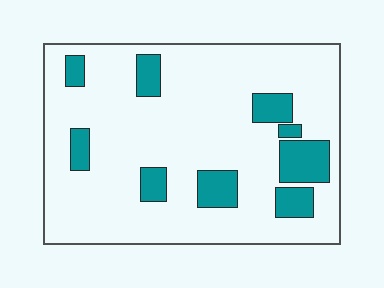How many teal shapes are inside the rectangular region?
9.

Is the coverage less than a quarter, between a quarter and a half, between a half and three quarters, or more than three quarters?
Less than a quarter.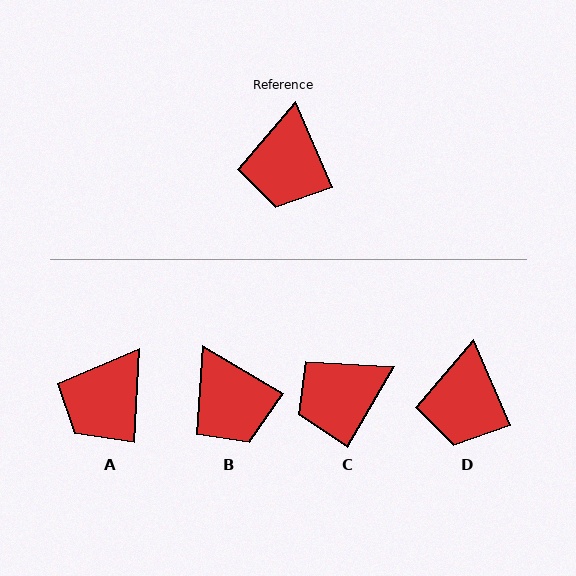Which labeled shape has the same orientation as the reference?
D.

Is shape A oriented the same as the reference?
No, it is off by about 27 degrees.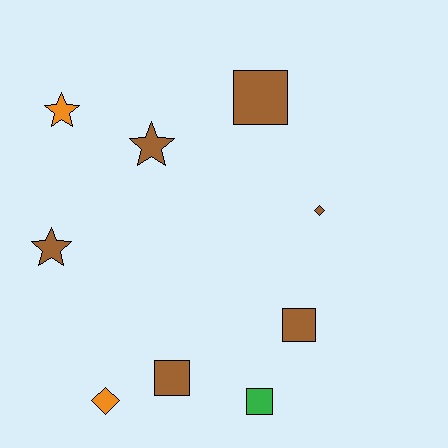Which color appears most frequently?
Brown, with 6 objects.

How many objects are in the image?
There are 9 objects.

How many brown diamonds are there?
There is 1 brown diamond.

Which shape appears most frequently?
Square, with 4 objects.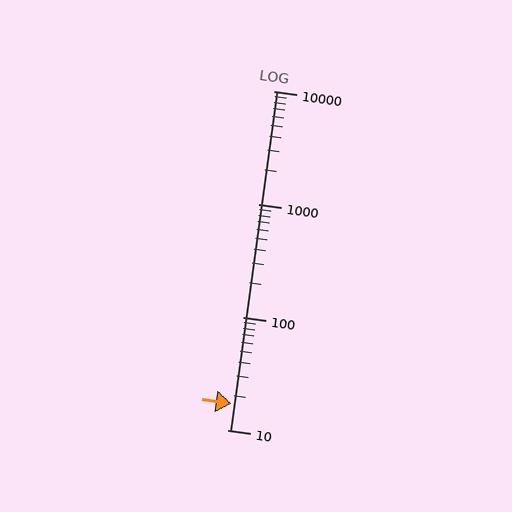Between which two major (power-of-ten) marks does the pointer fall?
The pointer is between 10 and 100.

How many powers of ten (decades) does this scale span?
The scale spans 3 decades, from 10 to 10000.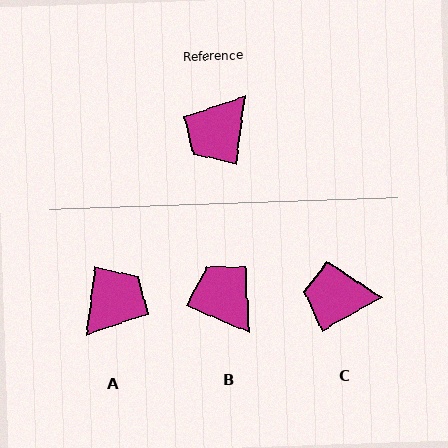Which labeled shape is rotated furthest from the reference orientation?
A, about 179 degrees away.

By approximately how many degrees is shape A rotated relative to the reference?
Approximately 179 degrees clockwise.